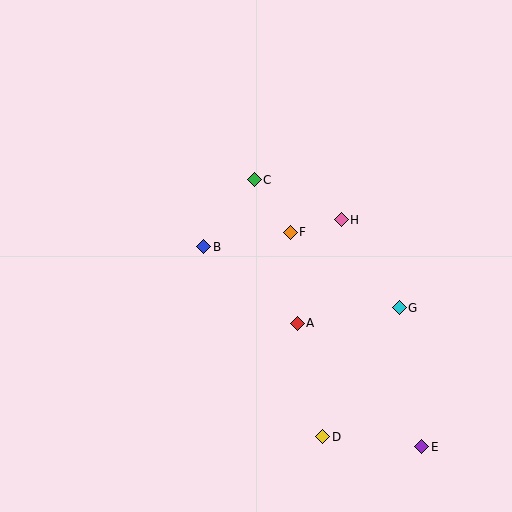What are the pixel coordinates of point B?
Point B is at (204, 247).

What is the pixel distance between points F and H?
The distance between F and H is 53 pixels.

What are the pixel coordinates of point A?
Point A is at (297, 323).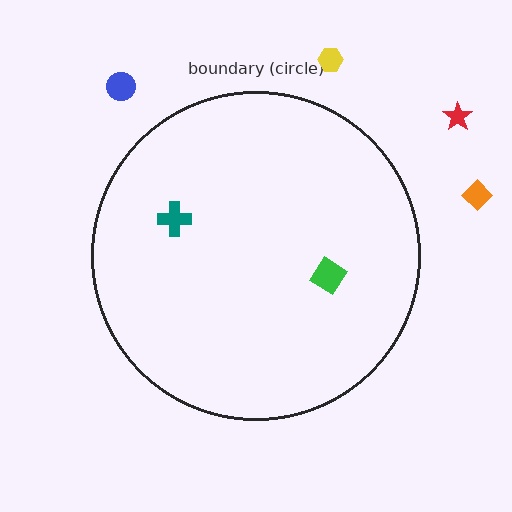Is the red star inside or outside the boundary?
Outside.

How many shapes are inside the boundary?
2 inside, 4 outside.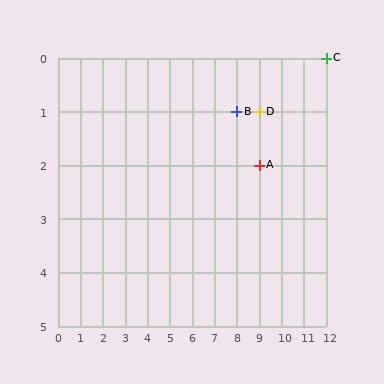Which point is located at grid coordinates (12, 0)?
Point C is at (12, 0).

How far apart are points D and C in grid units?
Points D and C are 3 columns and 1 row apart (about 3.2 grid units diagonally).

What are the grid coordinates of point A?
Point A is at grid coordinates (9, 2).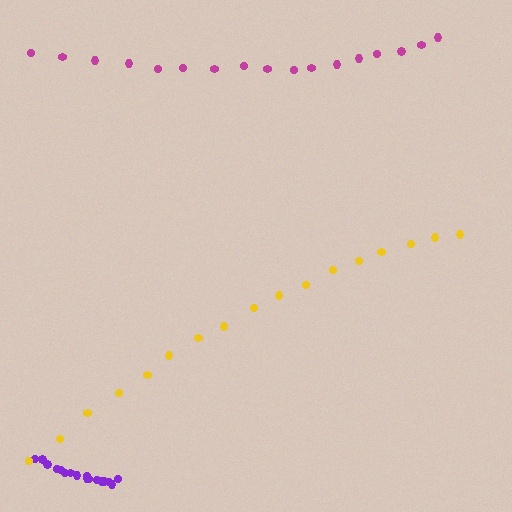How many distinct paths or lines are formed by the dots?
There are 3 distinct paths.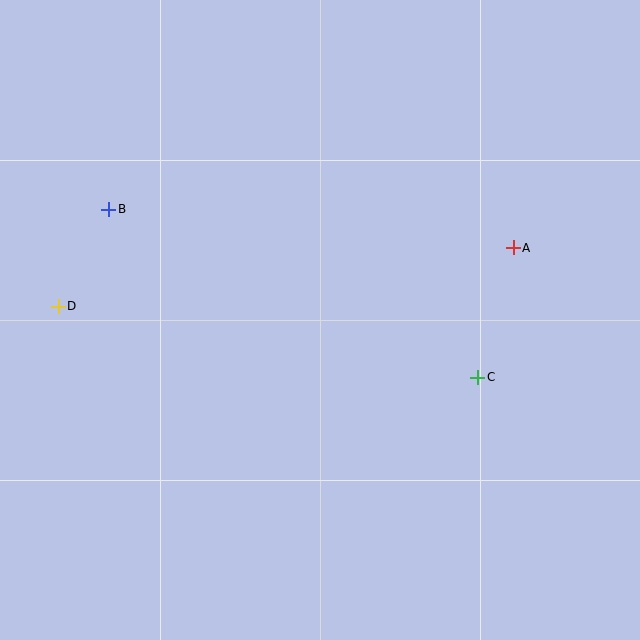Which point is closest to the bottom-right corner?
Point C is closest to the bottom-right corner.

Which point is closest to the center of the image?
Point C at (478, 377) is closest to the center.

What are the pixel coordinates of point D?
Point D is at (58, 306).